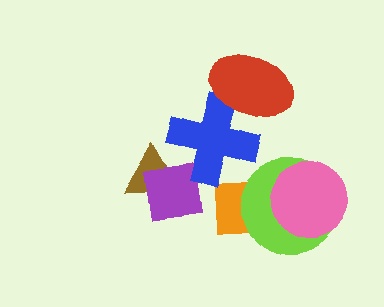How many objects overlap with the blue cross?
2 objects overlap with the blue cross.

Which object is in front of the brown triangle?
The purple square is in front of the brown triangle.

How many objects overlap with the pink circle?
2 objects overlap with the pink circle.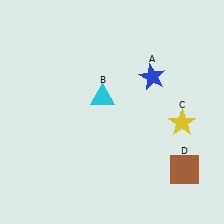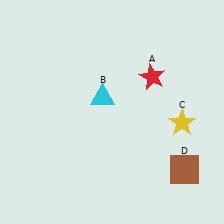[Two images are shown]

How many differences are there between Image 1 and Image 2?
There is 1 difference between the two images.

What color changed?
The star (A) changed from blue in Image 1 to red in Image 2.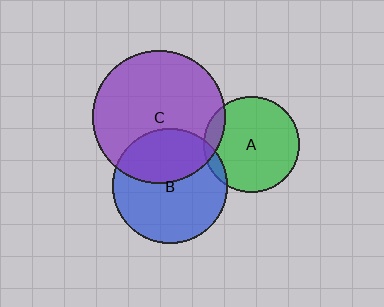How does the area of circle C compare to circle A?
Approximately 1.9 times.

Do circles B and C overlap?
Yes.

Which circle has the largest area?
Circle C (purple).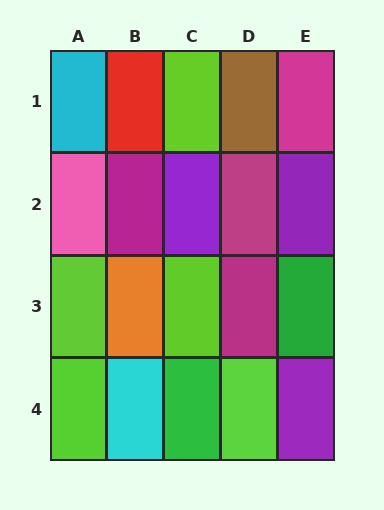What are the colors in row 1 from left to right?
Cyan, red, lime, brown, magenta.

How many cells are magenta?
4 cells are magenta.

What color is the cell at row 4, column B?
Cyan.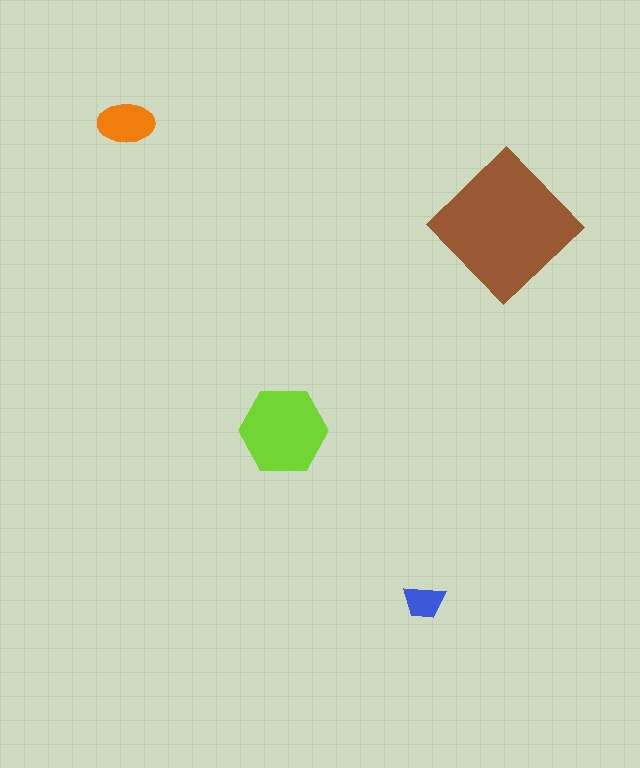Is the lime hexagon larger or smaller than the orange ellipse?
Larger.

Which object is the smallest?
The blue trapezoid.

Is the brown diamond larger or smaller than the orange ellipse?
Larger.